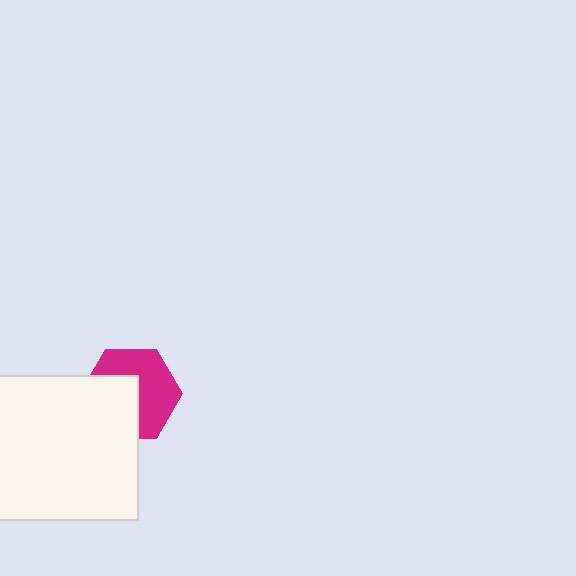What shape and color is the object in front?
The object in front is a white square.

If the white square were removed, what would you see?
You would see the complete magenta hexagon.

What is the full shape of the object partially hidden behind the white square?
The partially hidden object is a magenta hexagon.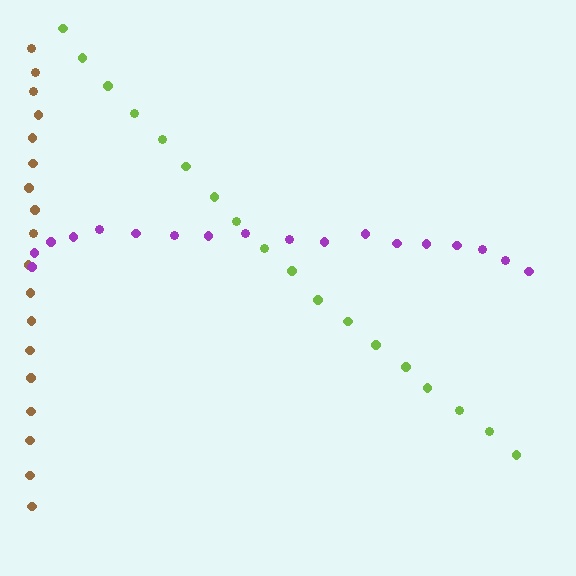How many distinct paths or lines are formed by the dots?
There are 3 distinct paths.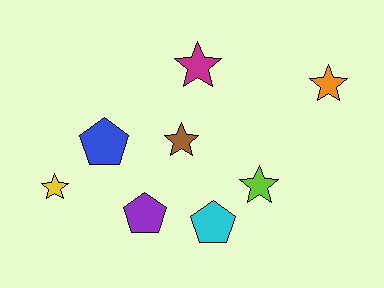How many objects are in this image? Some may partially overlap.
There are 8 objects.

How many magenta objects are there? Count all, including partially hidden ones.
There is 1 magenta object.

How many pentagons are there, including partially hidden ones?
There are 3 pentagons.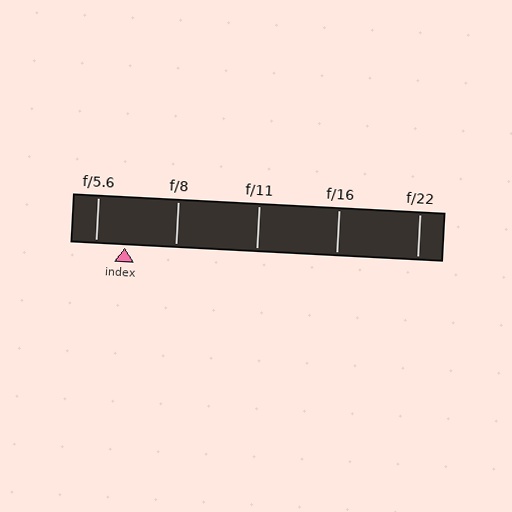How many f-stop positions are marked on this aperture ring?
There are 5 f-stop positions marked.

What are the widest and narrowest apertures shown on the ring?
The widest aperture shown is f/5.6 and the narrowest is f/22.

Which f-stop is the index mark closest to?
The index mark is closest to f/5.6.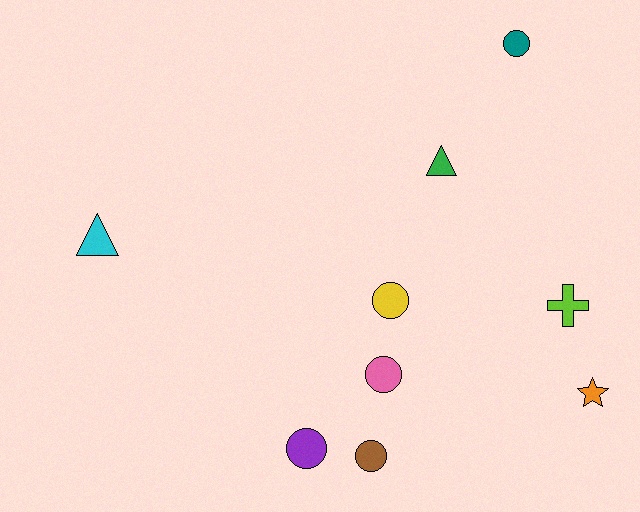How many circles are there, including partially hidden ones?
There are 5 circles.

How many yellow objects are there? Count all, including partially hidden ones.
There is 1 yellow object.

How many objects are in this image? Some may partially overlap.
There are 9 objects.